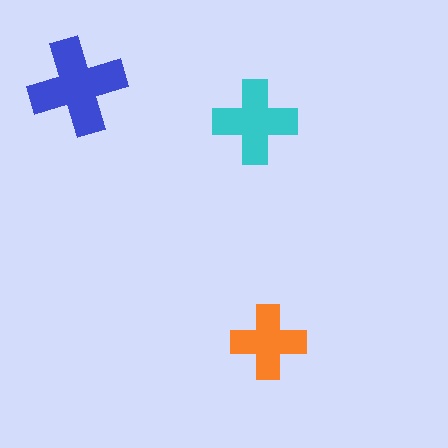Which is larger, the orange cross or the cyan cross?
The cyan one.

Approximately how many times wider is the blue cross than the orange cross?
About 1.5 times wider.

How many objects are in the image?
There are 3 objects in the image.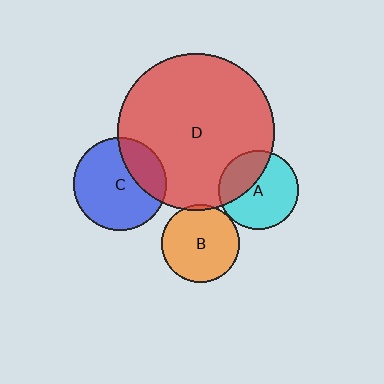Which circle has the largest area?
Circle D (red).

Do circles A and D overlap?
Yes.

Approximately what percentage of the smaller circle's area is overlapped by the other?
Approximately 35%.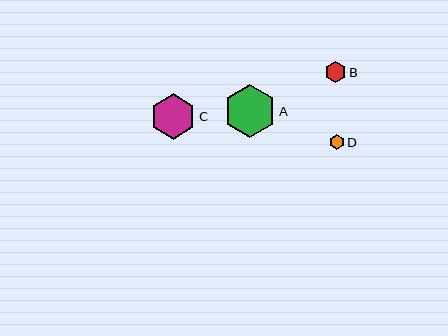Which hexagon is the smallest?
Hexagon D is the smallest with a size of approximately 15 pixels.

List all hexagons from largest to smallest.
From largest to smallest: A, C, B, D.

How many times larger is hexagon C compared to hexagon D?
Hexagon C is approximately 3.0 times the size of hexagon D.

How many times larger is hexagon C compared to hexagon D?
Hexagon C is approximately 3.0 times the size of hexagon D.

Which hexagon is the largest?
Hexagon A is the largest with a size of approximately 52 pixels.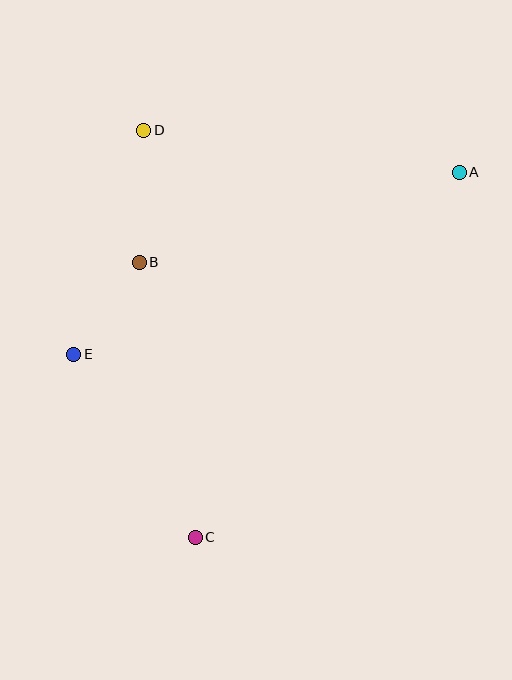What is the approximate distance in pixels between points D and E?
The distance between D and E is approximately 235 pixels.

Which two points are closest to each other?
Points B and E are closest to each other.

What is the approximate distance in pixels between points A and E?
The distance between A and E is approximately 427 pixels.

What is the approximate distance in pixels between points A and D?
The distance between A and D is approximately 319 pixels.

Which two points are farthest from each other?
Points A and C are farthest from each other.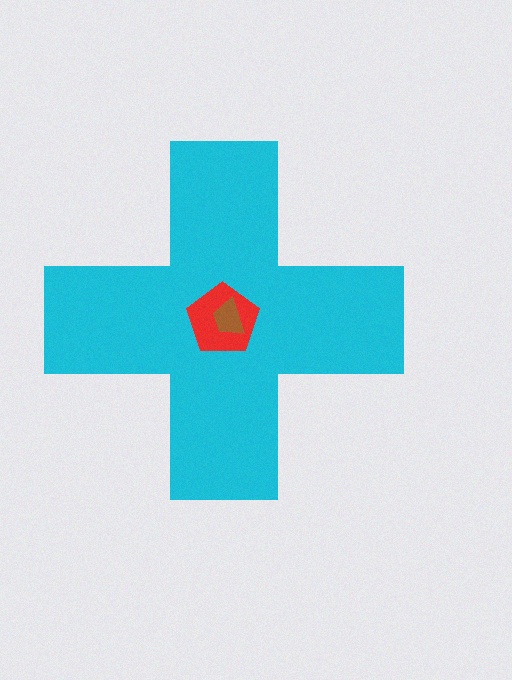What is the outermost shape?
The cyan cross.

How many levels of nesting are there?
3.